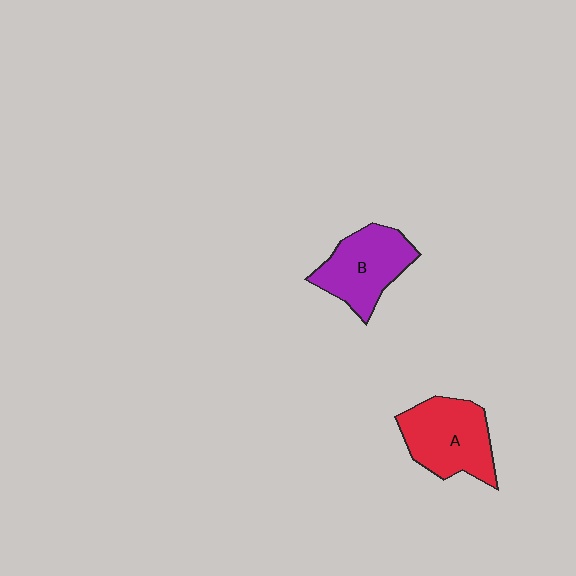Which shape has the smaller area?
Shape B (purple).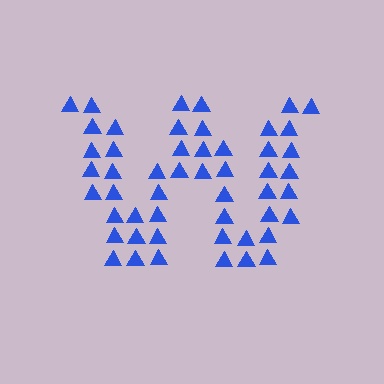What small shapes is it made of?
It is made of small triangles.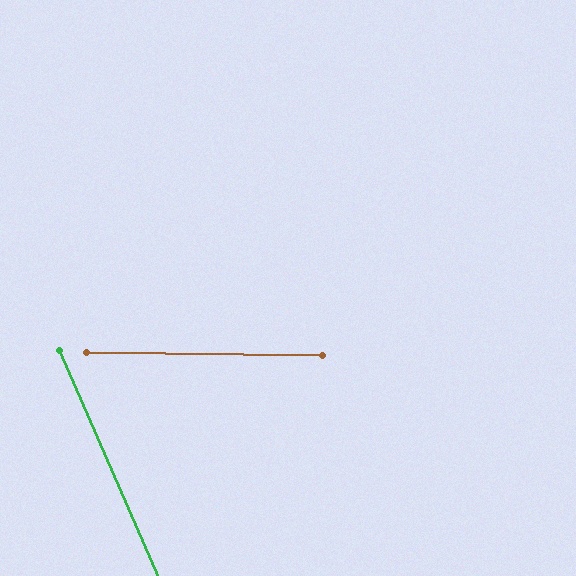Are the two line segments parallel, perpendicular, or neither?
Neither parallel nor perpendicular — they differ by about 66°.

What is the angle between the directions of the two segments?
Approximately 66 degrees.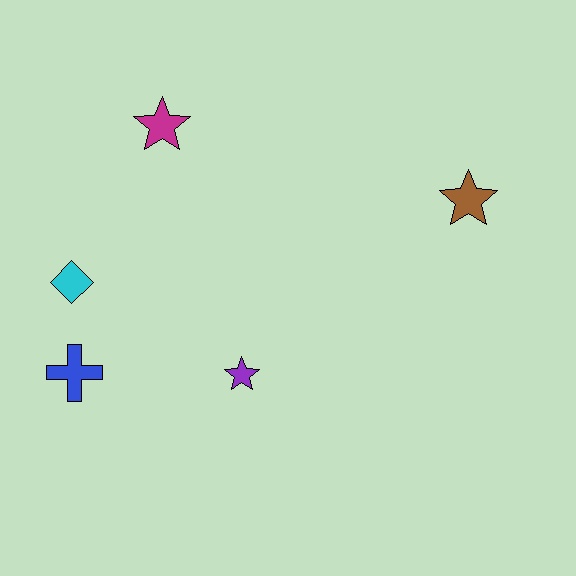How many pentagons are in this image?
There are no pentagons.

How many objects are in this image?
There are 5 objects.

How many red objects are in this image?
There are no red objects.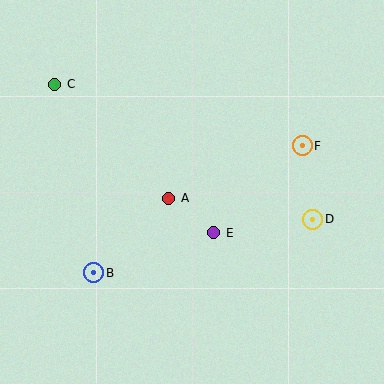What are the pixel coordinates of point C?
Point C is at (55, 84).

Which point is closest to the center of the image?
Point A at (169, 198) is closest to the center.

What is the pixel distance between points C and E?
The distance between C and E is 218 pixels.